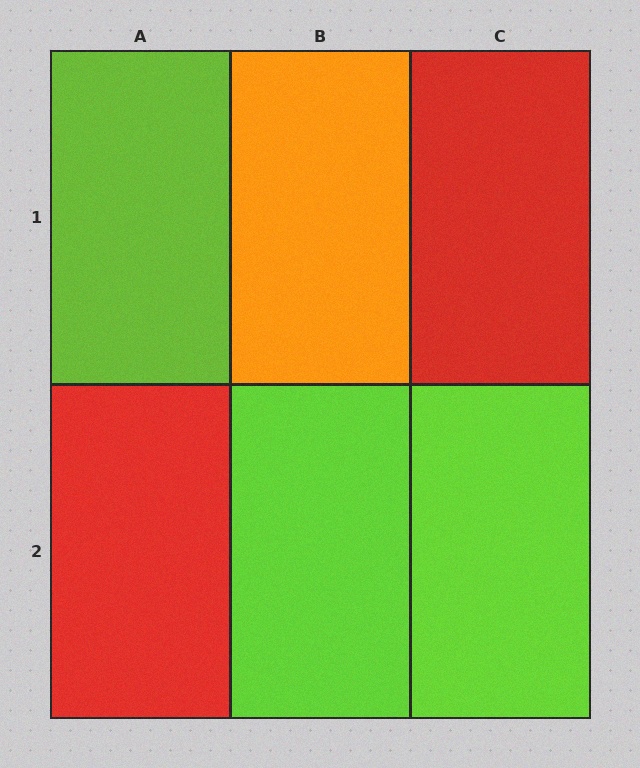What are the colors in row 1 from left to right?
Lime, orange, red.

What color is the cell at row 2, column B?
Lime.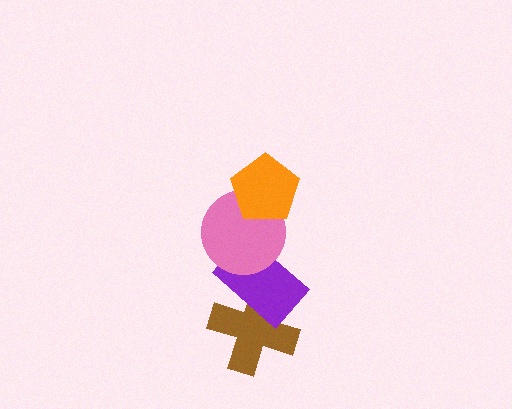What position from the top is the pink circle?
The pink circle is 2nd from the top.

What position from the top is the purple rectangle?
The purple rectangle is 3rd from the top.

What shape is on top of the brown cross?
The purple rectangle is on top of the brown cross.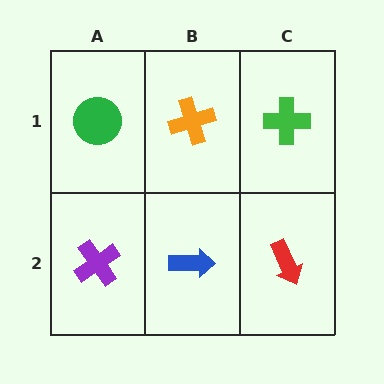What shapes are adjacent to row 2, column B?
An orange cross (row 1, column B), a purple cross (row 2, column A), a red arrow (row 2, column C).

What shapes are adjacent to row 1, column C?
A red arrow (row 2, column C), an orange cross (row 1, column B).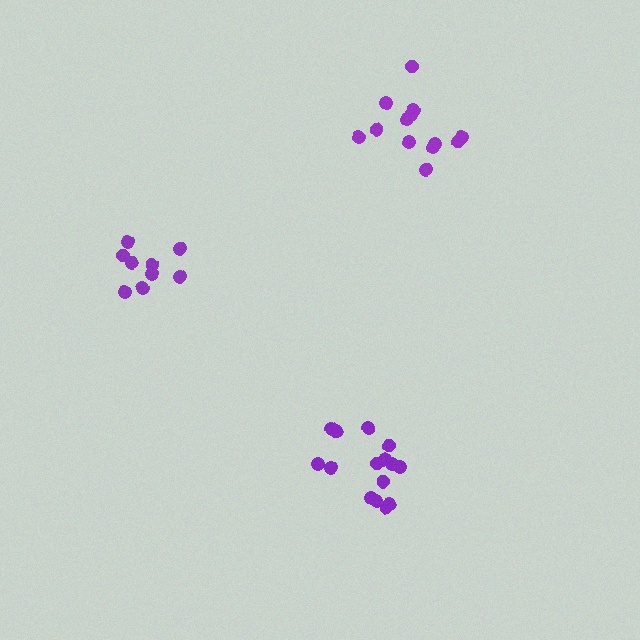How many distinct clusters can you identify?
There are 3 distinct clusters.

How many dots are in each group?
Group 1: 15 dots, Group 2: 9 dots, Group 3: 13 dots (37 total).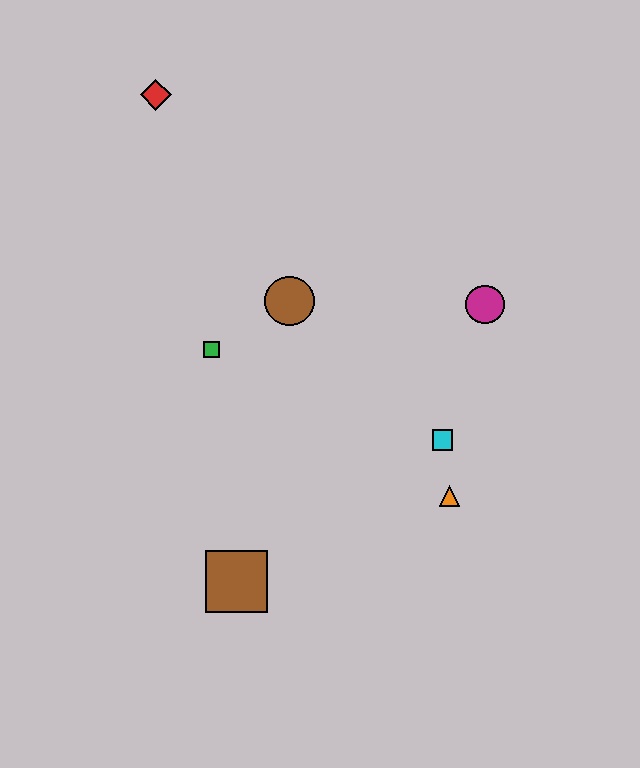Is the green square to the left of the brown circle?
Yes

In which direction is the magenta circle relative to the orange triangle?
The magenta circle is above the orange triangle.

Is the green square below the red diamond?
Yes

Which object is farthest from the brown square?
The red diamond is farthest from the brown square.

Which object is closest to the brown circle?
The green square is closest to the brown circle.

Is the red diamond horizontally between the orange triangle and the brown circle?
No